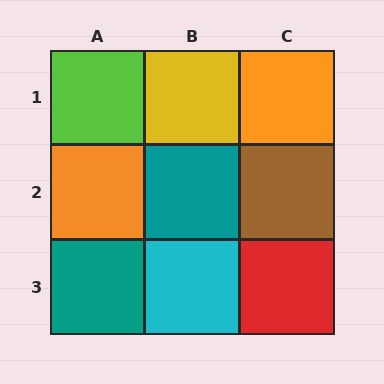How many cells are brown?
1 cell is brown.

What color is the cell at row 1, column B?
Yellow.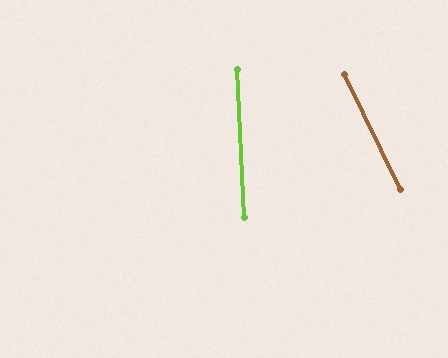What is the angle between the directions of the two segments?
Approximately 23 degrees.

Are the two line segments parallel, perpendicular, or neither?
Neither parallel nor perpendicular — they differ by about 23°.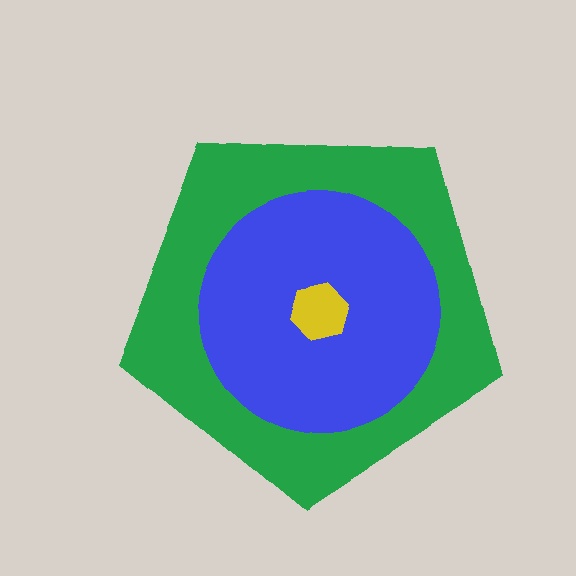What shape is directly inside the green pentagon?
The blue circle.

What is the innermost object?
The yellow hexagon.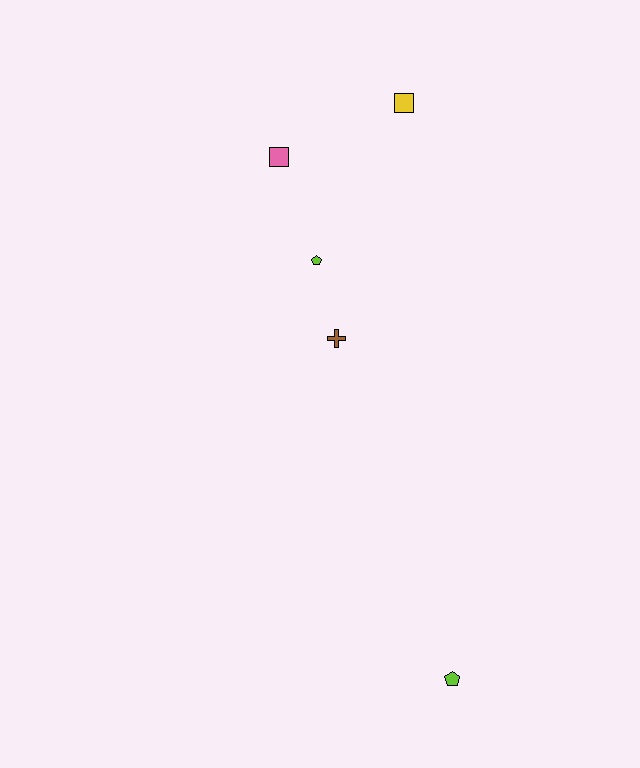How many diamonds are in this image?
There are no diamonds.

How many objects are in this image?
There are 5 objects.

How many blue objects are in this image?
There are no blue objects.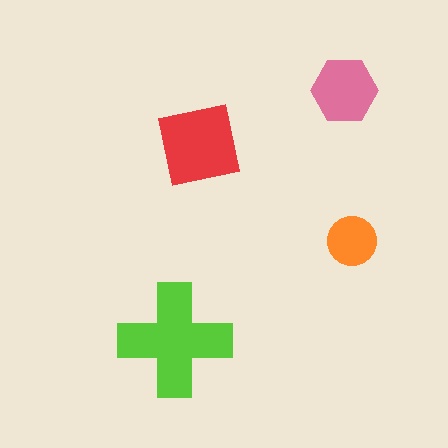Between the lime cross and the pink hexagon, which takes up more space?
The lime cross.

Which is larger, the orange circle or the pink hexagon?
The pink hexagon.